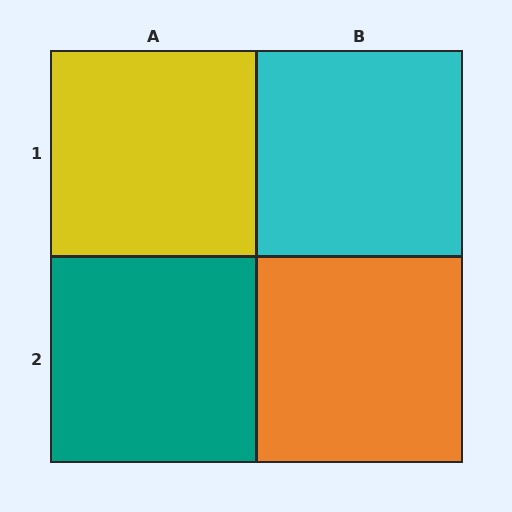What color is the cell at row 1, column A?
Yellow.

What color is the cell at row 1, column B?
Cyan.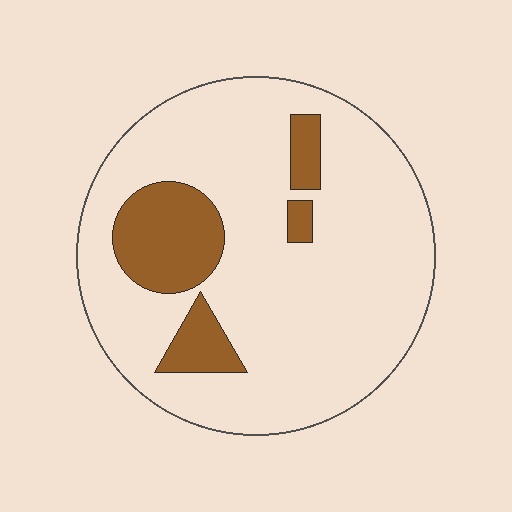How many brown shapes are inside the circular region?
4.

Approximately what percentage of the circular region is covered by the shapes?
Approximately 15%.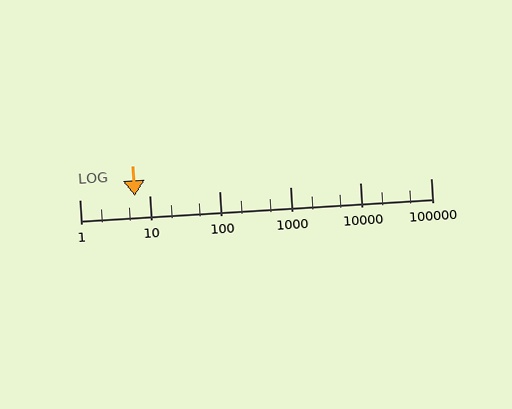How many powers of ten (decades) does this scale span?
The scale spans 5 decades, from 1 to 100000.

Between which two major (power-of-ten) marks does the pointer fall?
The pointer is between 1 and 10.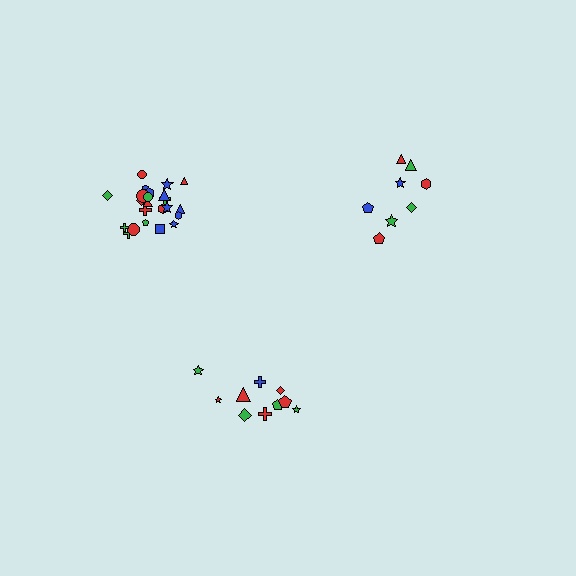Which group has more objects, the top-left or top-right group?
The top-left group.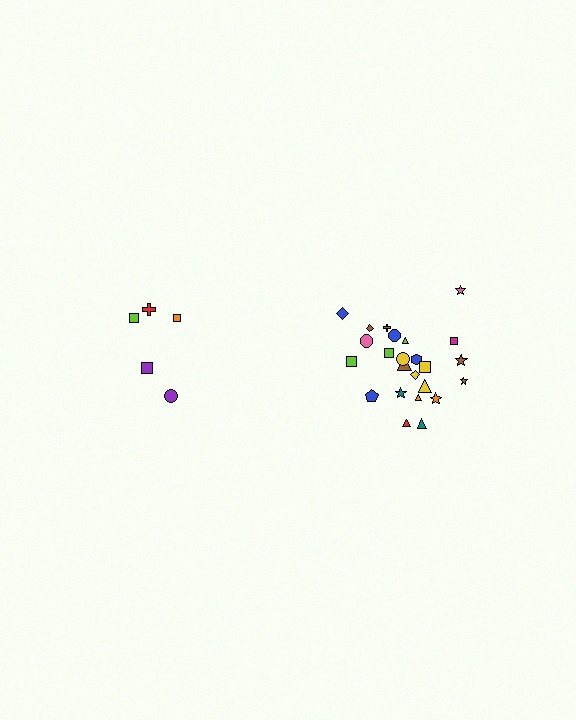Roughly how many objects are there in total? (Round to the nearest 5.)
Roughly 30 objects in total.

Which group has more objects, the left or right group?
The right group.